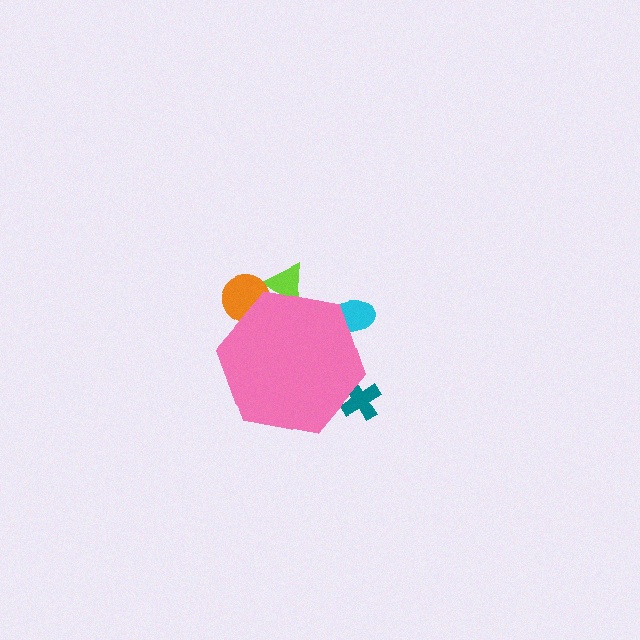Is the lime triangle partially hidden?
Yes, the lime triangle is partially hidden behind the pink hexagon.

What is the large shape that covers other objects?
A pink hexagon.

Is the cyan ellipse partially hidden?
Yes, the cyan ellipse is partially hidden behind the pink hexagon.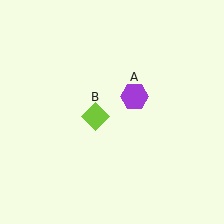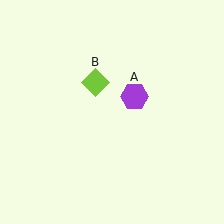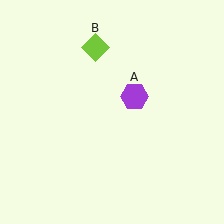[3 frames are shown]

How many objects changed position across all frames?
1 object changed position: lime diamond (object B).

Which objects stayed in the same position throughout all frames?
Purple hexagon (object A) remained stationary.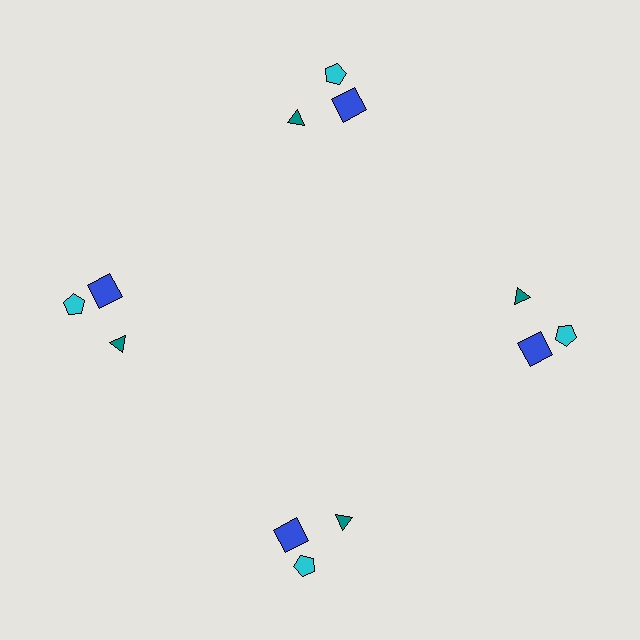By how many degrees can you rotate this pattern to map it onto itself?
The pattern maps onto itself every 90 degrees of rotation.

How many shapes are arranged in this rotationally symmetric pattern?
There are 12 shapes, arranged in 4 groups of 3.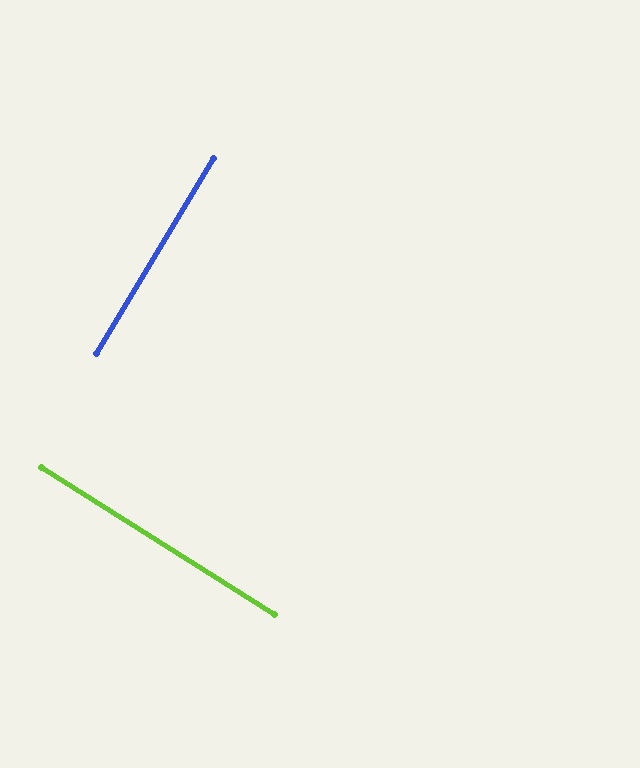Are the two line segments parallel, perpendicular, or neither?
Perpendicular — they meet at approximately 89°.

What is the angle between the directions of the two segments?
Approximately 89 degrees.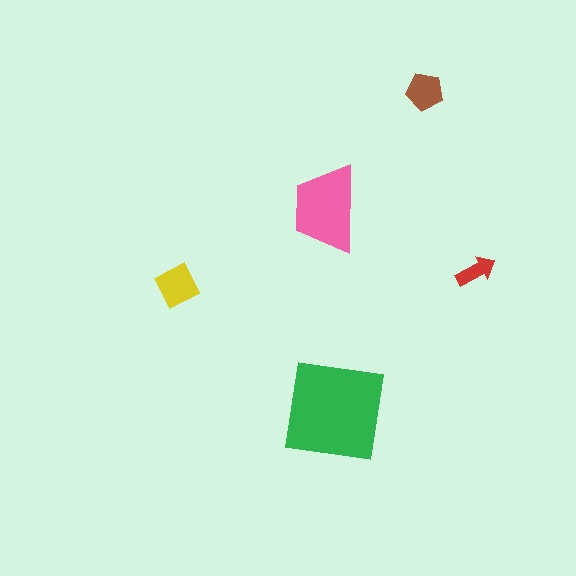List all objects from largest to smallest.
The green square, the pink trapezoid, the yellow diamond, the brown pentagon, the red arrow.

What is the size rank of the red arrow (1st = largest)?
5th.